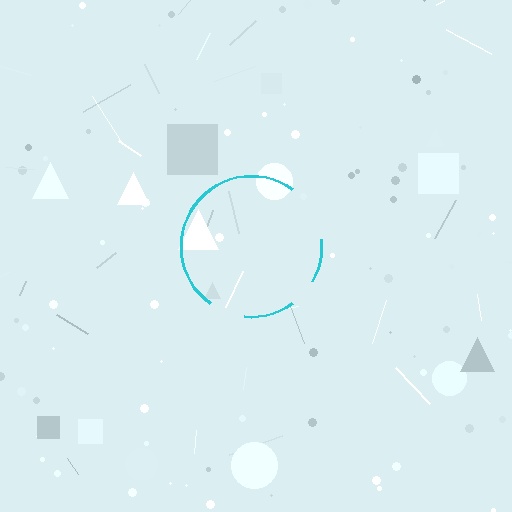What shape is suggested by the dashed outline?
The dashed outline suggests a circle.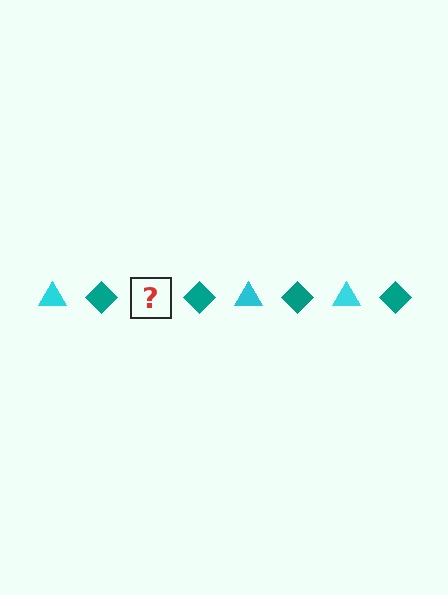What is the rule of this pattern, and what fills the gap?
The rule is that the pattern alternates between cyan triangle and teal diamond. The gap should be filled with a cyan triangle.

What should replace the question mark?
The question mark should be replaced with a cyan triangle.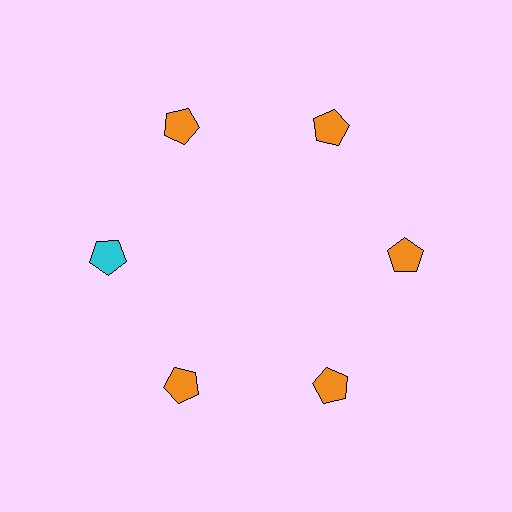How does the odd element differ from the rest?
It has a different color: cyan instead of orange.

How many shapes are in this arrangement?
There are 6 shapes arranged in a ring pattern.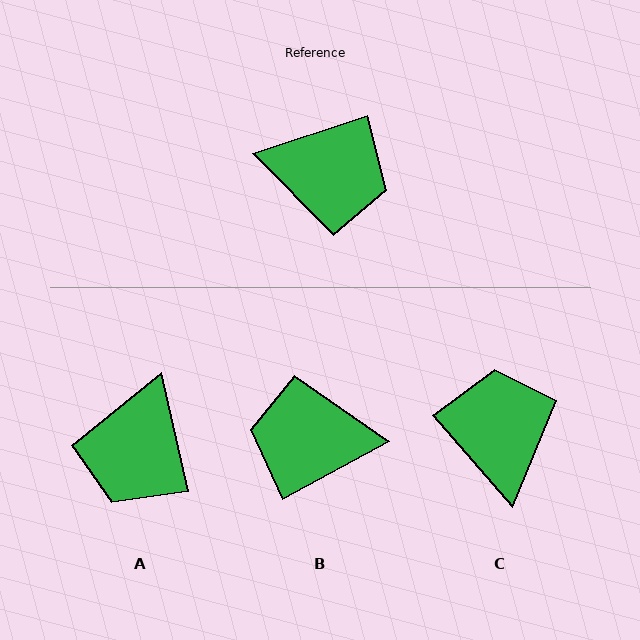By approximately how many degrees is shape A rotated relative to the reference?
Approximately 96 degrees clockwise.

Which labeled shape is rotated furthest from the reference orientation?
B, about 170 degrees away.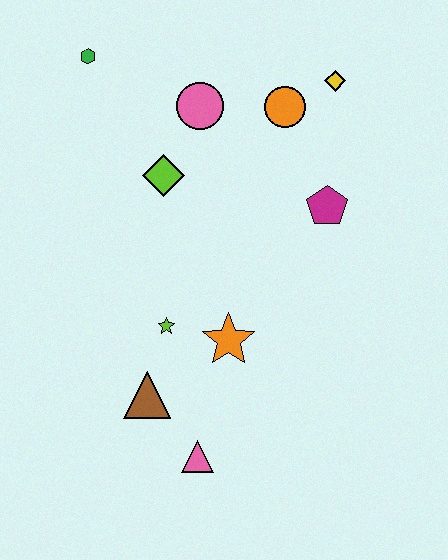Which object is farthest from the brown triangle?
The yellow diamond is farthest from the brown triangle.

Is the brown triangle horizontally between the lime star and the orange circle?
No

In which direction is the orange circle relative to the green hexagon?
The orange circle is to the right of the green hexagon.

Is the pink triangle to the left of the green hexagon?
No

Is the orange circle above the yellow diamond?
No